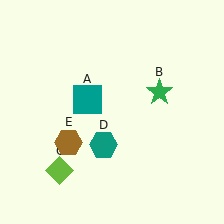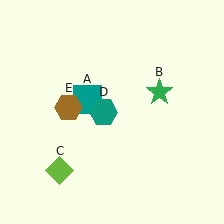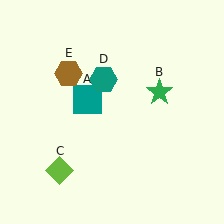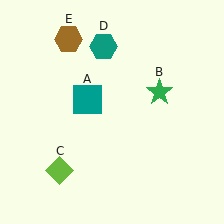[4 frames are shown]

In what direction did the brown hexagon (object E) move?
The brown hexagon (object E) moved up.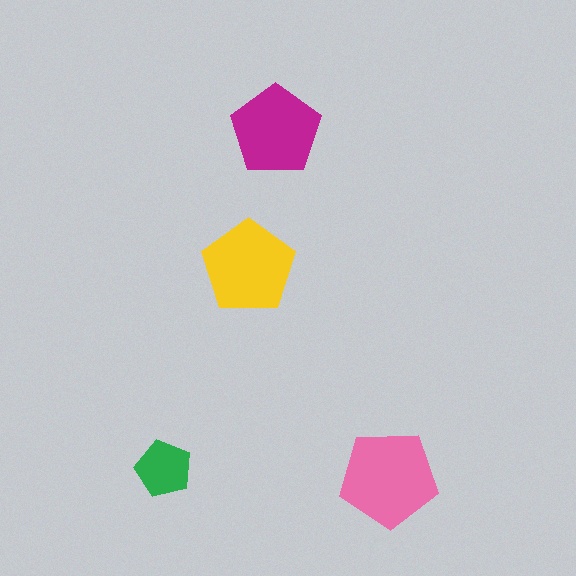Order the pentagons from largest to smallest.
the pink one, the yellow one, the magenta one, the green one.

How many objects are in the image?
There are 4 objects in the image.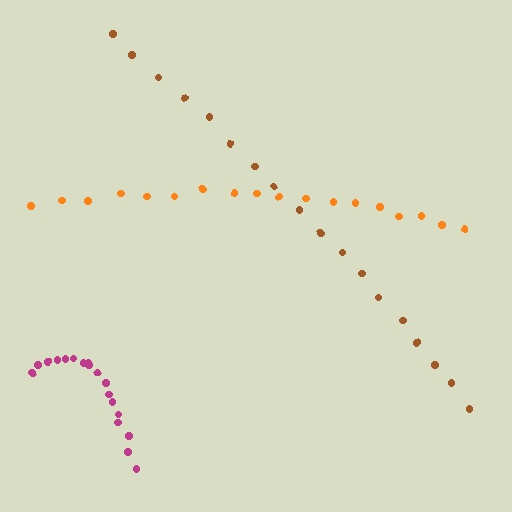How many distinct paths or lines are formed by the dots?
There are 3 distinct paths.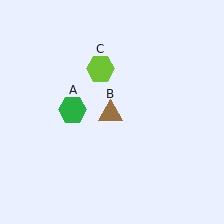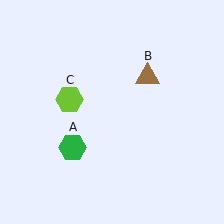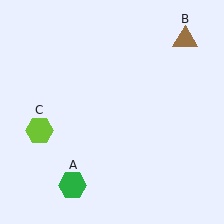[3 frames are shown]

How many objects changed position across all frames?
3 objects changed position: green hexagon (object A), brown triangle (object B), lime hexagon (object C).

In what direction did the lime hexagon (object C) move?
The lime hexagon (object C) moved down and to the left.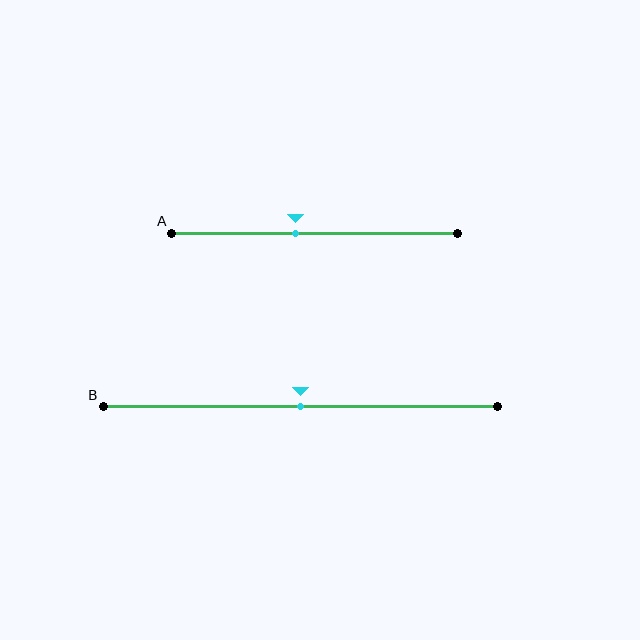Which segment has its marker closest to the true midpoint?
Segment B has its marker closest to the true midpoint.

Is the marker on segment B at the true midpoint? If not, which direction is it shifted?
Yes, the marker on segment B is at the true midpoint.